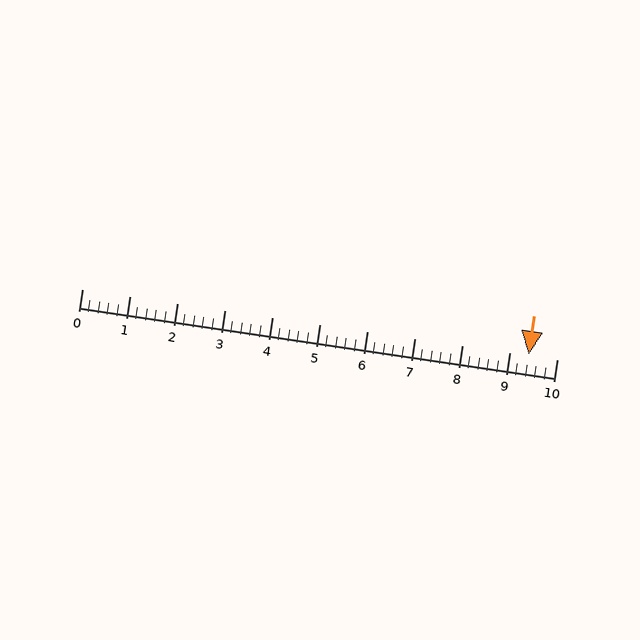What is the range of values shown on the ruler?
The ruler shows values from 0 to 10.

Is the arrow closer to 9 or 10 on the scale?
The arrow is closer to 9.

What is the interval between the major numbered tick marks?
The major tick marks are spaced 1 units apart.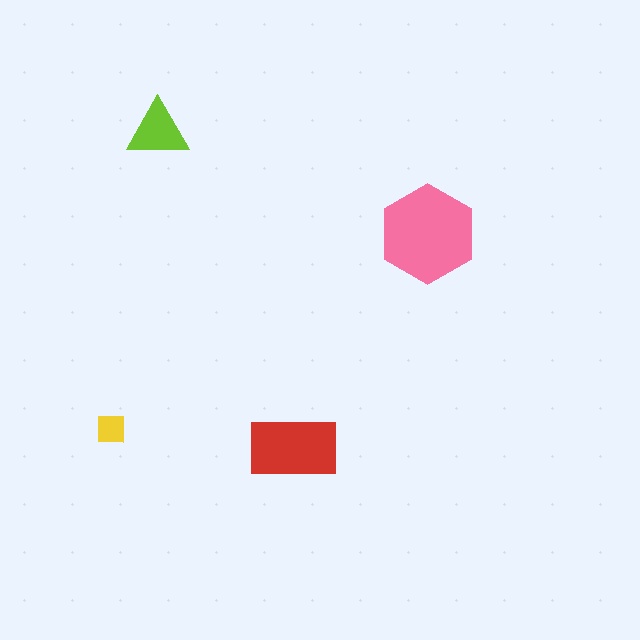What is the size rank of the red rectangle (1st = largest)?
2nd.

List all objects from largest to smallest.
The pink hexagon, the red rectangle, the lime triangle, the yellow square.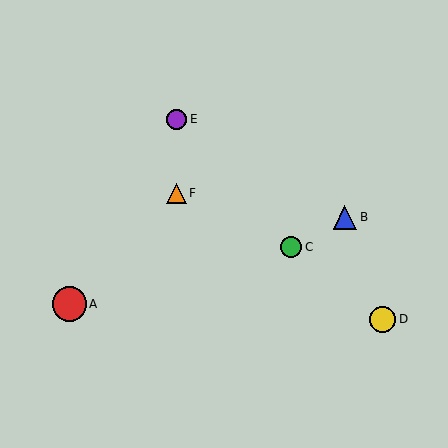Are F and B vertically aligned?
No, F is at x≈176 and B is at x≈345.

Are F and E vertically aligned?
Yes, both are at x≈176.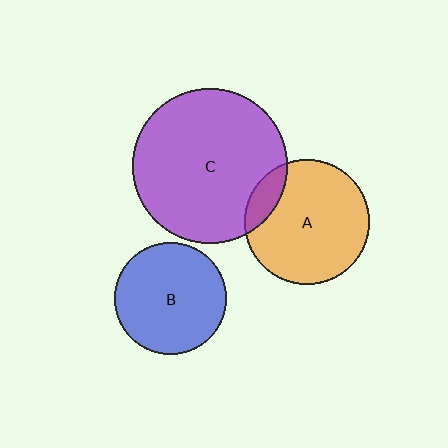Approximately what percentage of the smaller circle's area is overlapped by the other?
Approximately 15%.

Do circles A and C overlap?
Yes.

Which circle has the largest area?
Circle C (purple).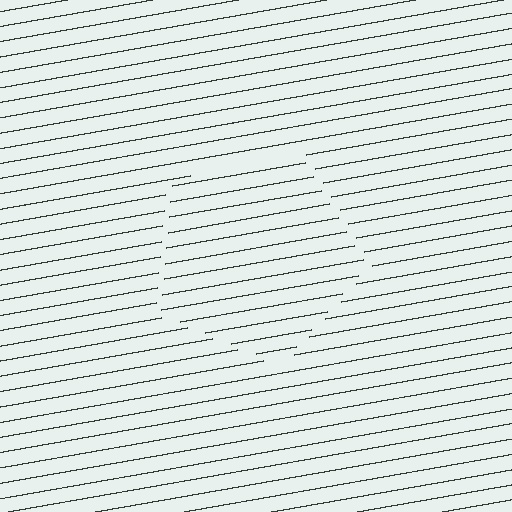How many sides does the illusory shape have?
5 sides — the line-ends trace a pentagon.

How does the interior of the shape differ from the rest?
The interior of the shape contains the same grating, shifted by half a period — the contour is defined by the phase discontinuity where line-ends from the inner and outer gratings abut.